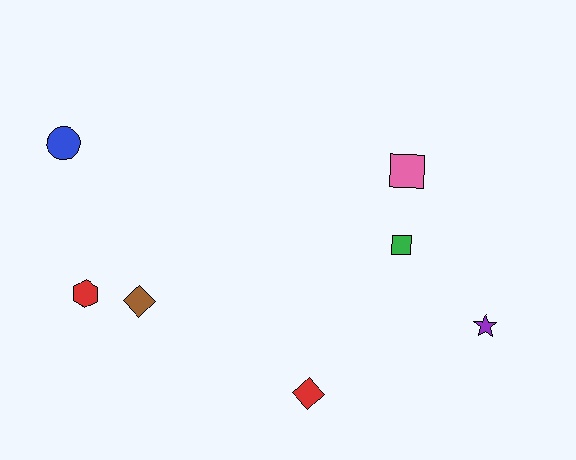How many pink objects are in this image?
There is 1 pink object.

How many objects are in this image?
There are 7 objects.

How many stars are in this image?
There is 1 star.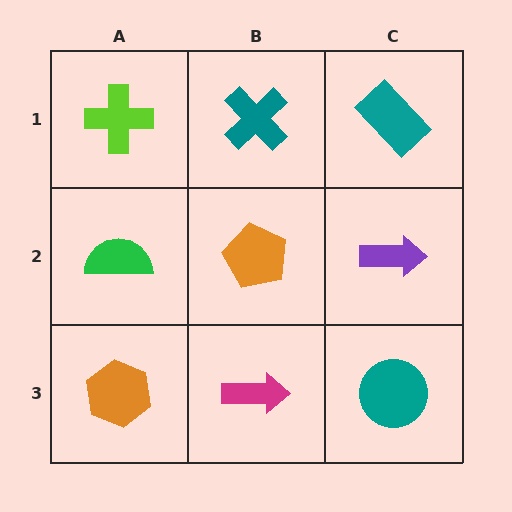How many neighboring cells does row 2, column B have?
4.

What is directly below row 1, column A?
A green semicircle.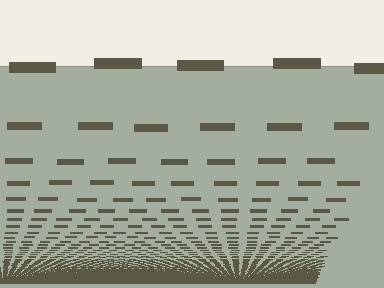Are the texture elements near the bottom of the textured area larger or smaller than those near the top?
Smaller. The gradient is inverted — elements near the bottom are smaller and denser.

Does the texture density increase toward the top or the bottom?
Density increases toward the bottom.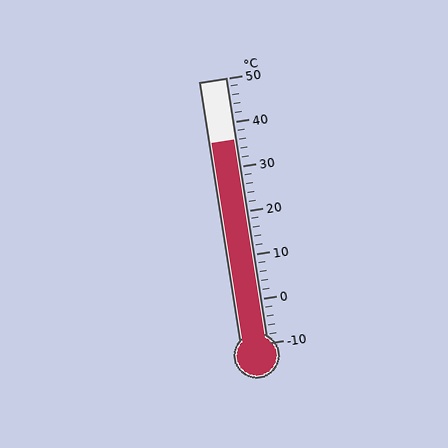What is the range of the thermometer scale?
The thermometer scale ranges from -10°C to 50°C.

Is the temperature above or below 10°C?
The temperature is above 10°C.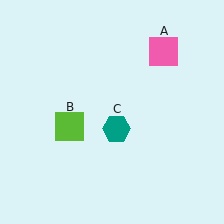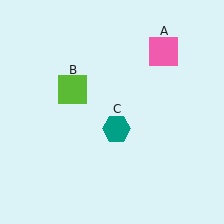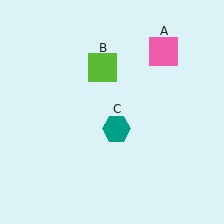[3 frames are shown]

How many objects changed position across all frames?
1 object changed position: lime square (object B).